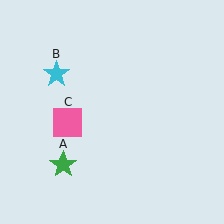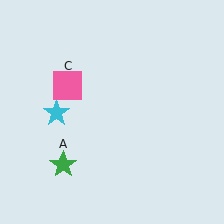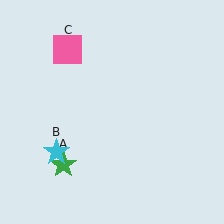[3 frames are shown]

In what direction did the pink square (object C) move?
The pink square (object C) moved up.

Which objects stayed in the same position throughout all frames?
Green star (object A) remained stationary.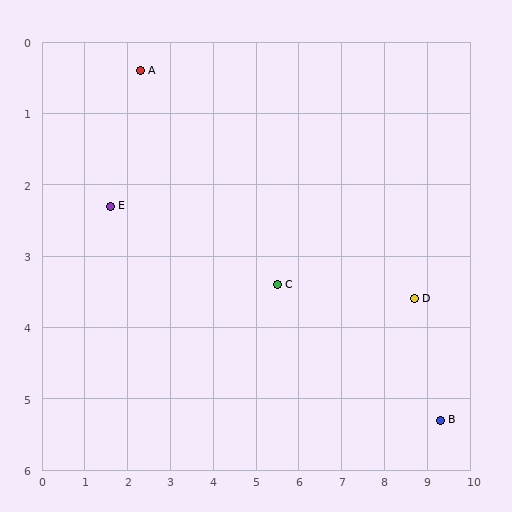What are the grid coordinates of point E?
Point E is at approximately (1.6, 2.3).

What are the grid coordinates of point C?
Point C is at approximately (5.5, 3.4).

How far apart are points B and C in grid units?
Points B and C are about 4.2 grid units apart.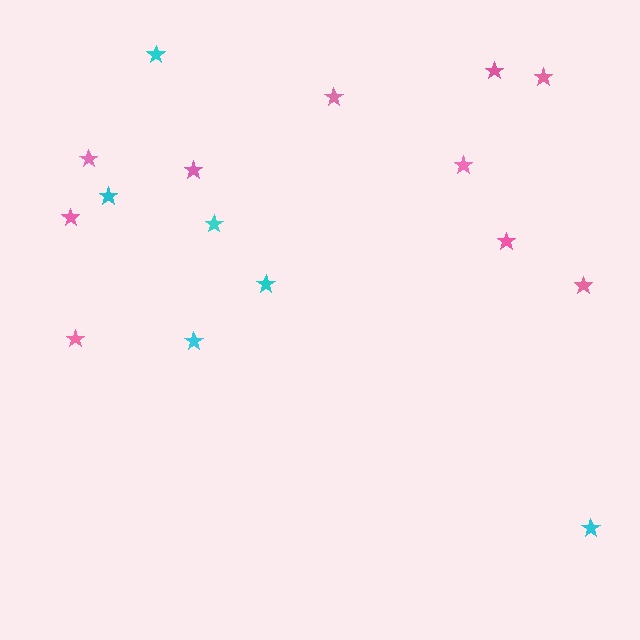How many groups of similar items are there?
There are 2 groups: one group of cyan stars (6) and one group of pink stars (10).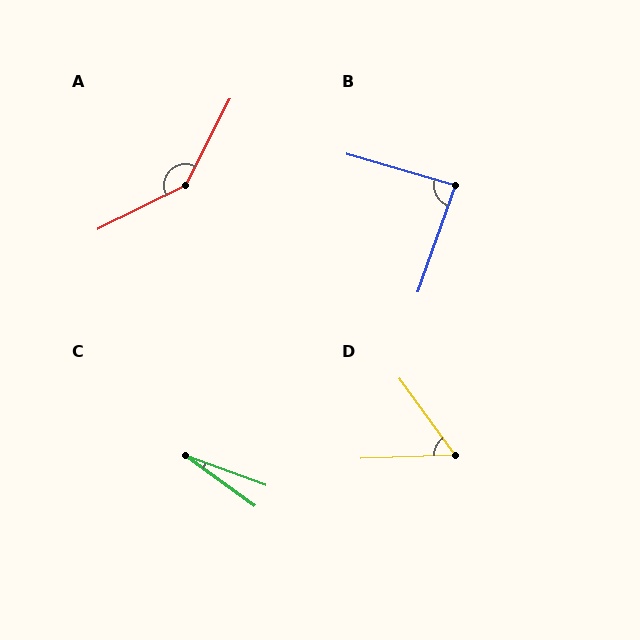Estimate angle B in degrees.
Approximately 87 degrees.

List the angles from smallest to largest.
C (16°), D (56°), B (87°), A (144°).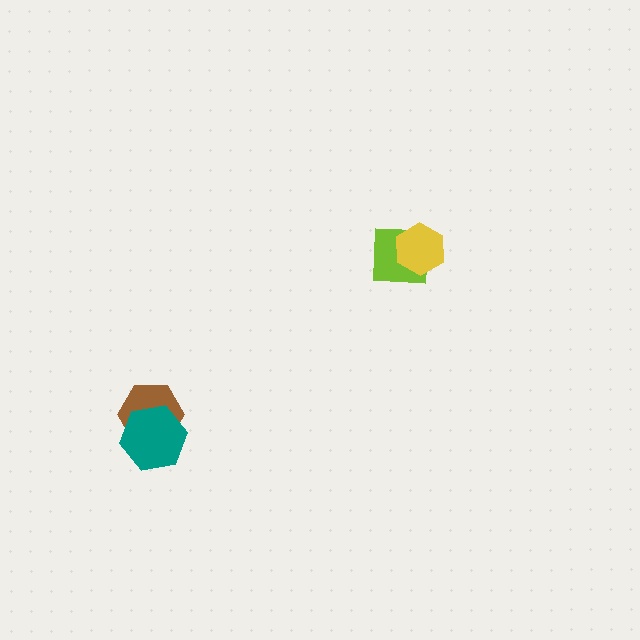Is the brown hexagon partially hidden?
Yes, it is partially covered by another shape.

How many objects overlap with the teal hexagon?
1 object overlaps with the teal hexagon.